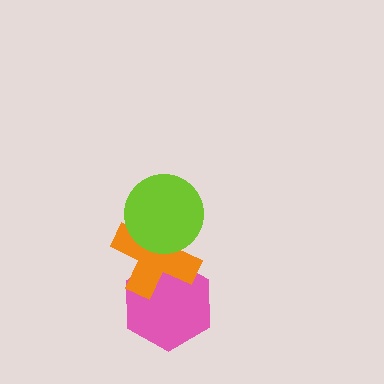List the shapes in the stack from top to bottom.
From top to bottom: the lime circle, the orange cross, the pink hexagon.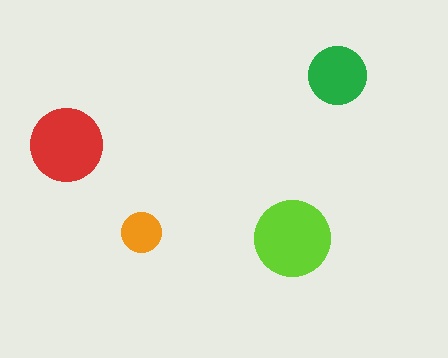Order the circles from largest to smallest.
the lime one, the red one, the green one, the orange one.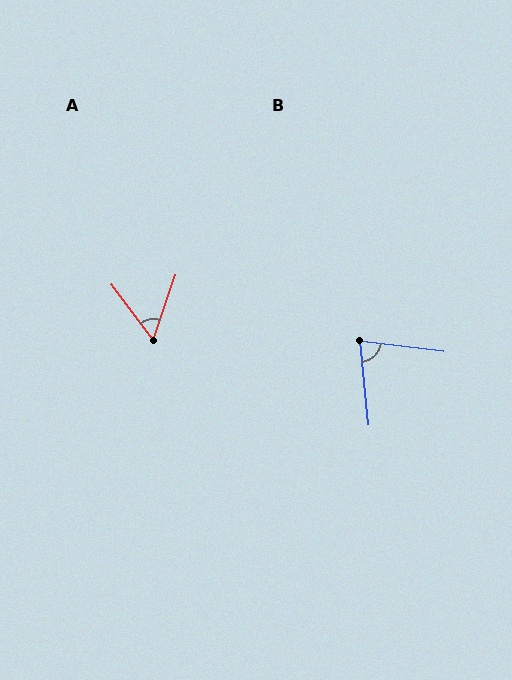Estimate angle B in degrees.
Approximately 77 degrees.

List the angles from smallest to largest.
A (56°), B (77°).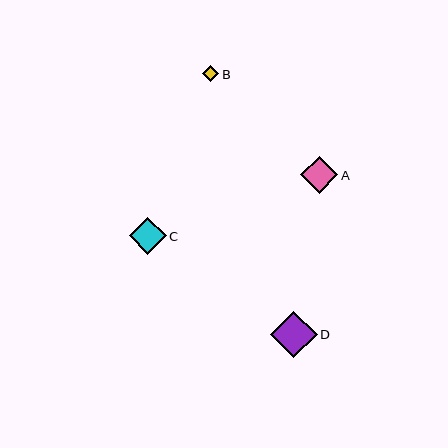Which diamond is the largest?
Diamond D is the largest with a size of approximately 47 pixels.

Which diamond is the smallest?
Diamond B is the smallest with a size of approximately 16 pixels.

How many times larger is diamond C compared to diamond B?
Diamond C is approximately 2.4 times the size of diamond B.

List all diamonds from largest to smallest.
From largest to smallest: D, C, A, B.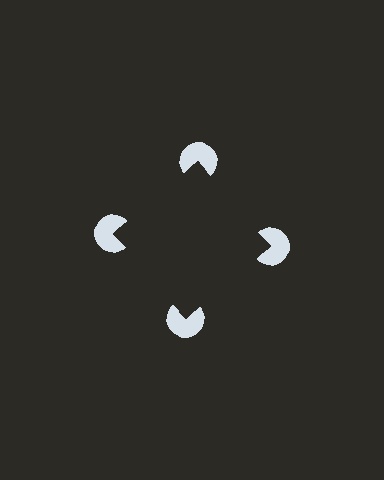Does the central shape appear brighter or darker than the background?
It typically appears slightly darker than the background, even though no actual brightness change is drawn.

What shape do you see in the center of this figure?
An illusory square — its edges are inferred from the aligned wedge cuts in the pac-man discs, not physically drawn.